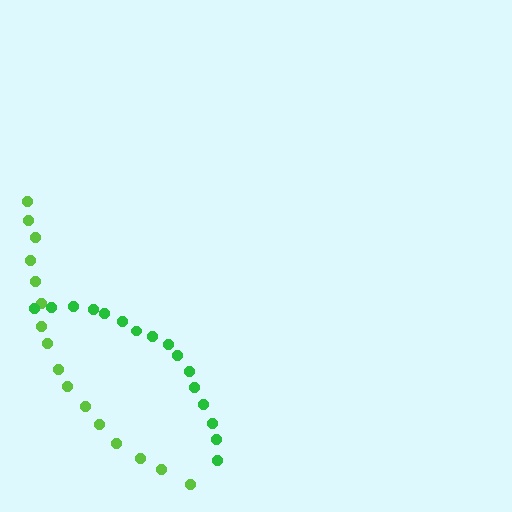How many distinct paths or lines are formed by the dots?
There are 2 distinct paths.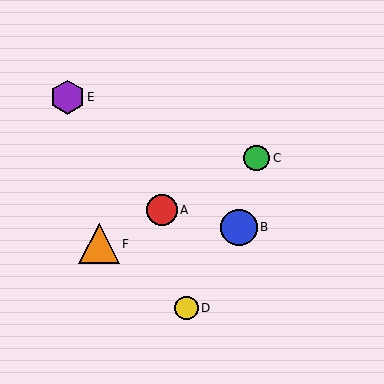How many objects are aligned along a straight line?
3 objects (A, C, F) are aligned along a straight line.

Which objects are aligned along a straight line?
Objects A, C, F are aligned along a straight line.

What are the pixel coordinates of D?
Object D is at (187, 308).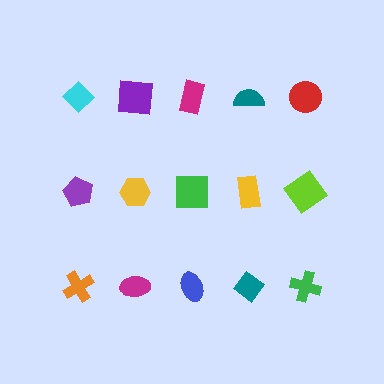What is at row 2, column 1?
A purple pentagon.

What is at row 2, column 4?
A yellow rectangle.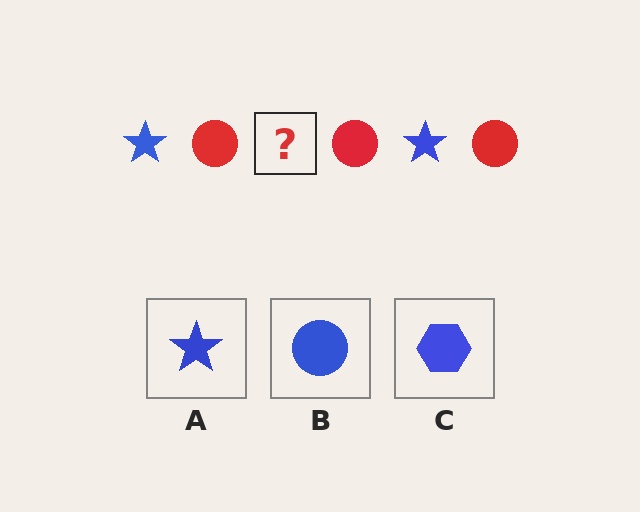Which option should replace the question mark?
Option A.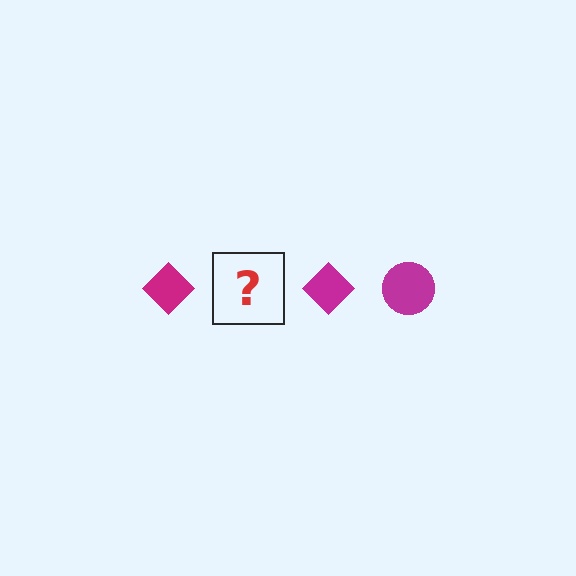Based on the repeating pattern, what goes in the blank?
The blank should be a magenta circle.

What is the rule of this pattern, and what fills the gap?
The rule is that the pattern cycles through diamond, circle shapes in magenta. The gap should be filled with a magenta circle.